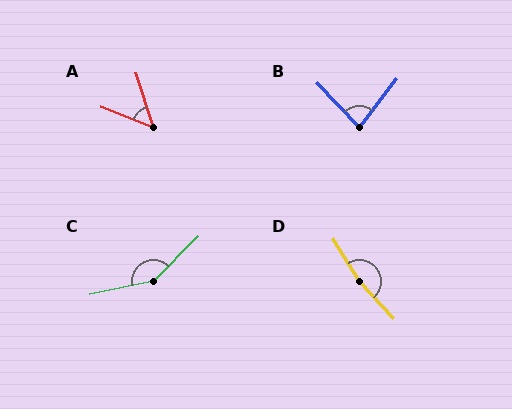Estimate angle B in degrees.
Approximately 81 degrees.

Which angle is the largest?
D, at approximately 169 degrees.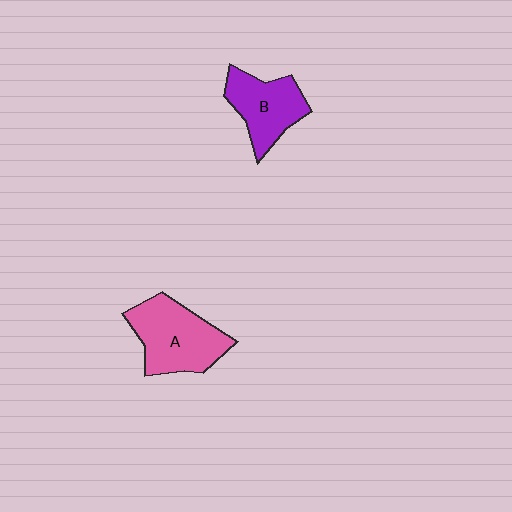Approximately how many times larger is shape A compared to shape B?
Approximately 1.3 times.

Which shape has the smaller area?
Shape B (purple).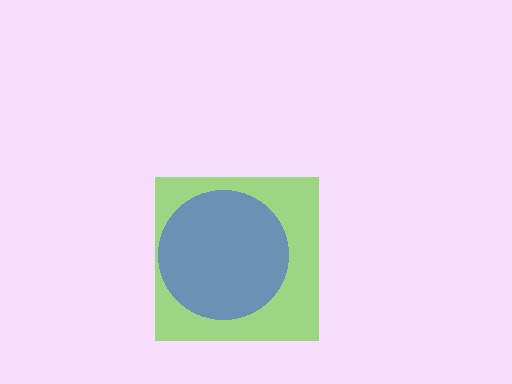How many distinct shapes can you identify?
There are 2 distinct shapes: a lime square, a blue circle.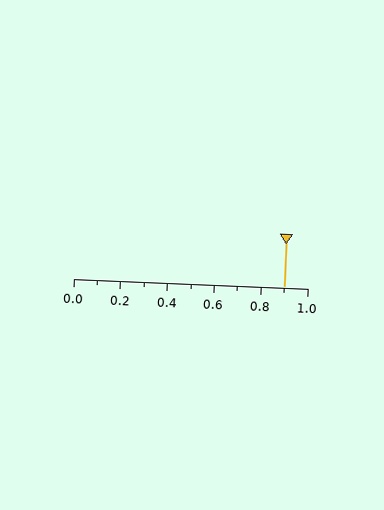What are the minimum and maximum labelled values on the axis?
The axis runs from 0.0 to 1.0.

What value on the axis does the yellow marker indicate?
The marker indicates approximately 0.9.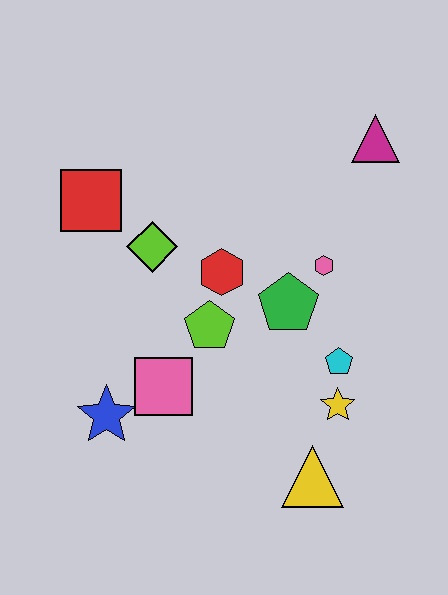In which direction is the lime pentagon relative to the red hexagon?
The lime pentagon is below the red hexagon.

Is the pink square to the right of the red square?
Yes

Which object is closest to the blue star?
The pink square is closest to the blue star.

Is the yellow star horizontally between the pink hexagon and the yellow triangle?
No